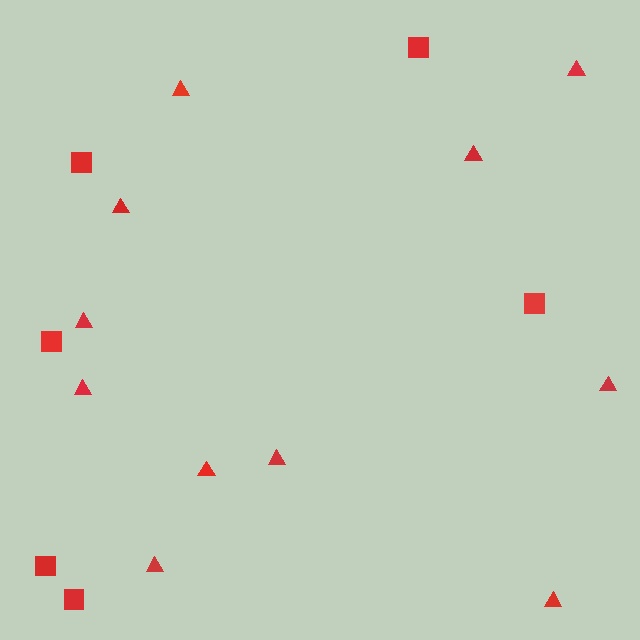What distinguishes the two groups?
There are 2 groups: one group of squares (6) and one group of triangles (11).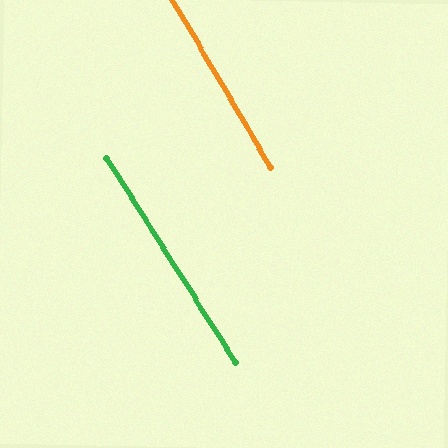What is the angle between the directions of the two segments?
Approximately 2 degrees.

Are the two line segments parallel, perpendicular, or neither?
Parallel — their directions differ by only 1.8°.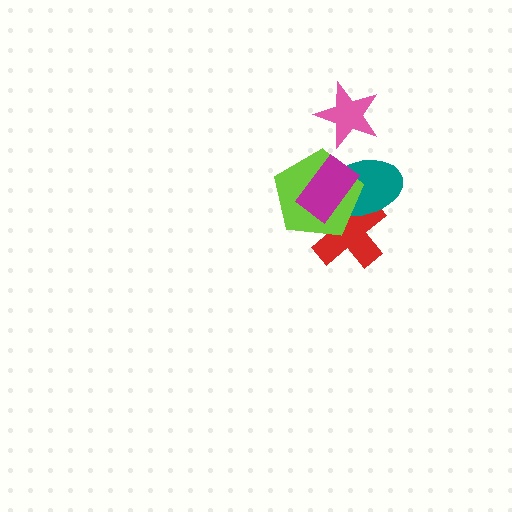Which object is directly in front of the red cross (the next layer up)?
The teal ellipse is directly in front of the red cross.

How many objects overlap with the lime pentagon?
3 objects overlap with the lime pentagon.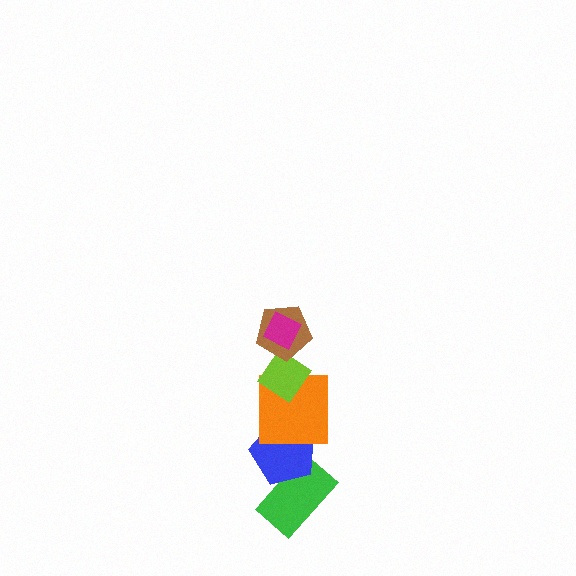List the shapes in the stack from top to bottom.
From top to bottom: the magenta diamond, the brown pentagon, the lime diamond, the orange square, the blue pentagon, the green rectangle.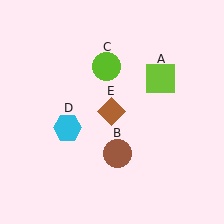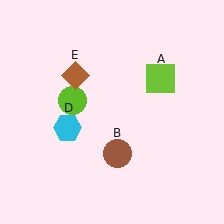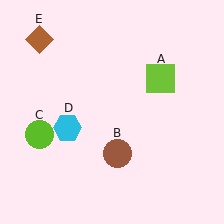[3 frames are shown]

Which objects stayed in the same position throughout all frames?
Lime square (object A) and brown circle (object B) and cyan hexagon (object D) remained stationary.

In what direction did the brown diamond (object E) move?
The brown diamond (object E) moved up and to the left.